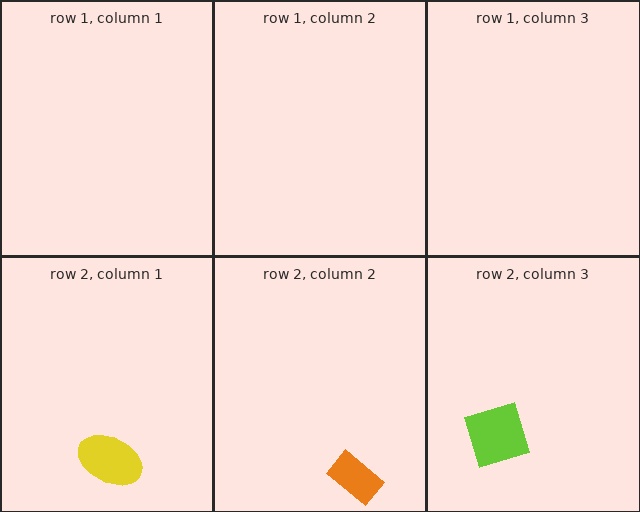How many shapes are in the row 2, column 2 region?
1.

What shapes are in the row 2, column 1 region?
The yellow ellipse.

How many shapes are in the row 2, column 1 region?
1.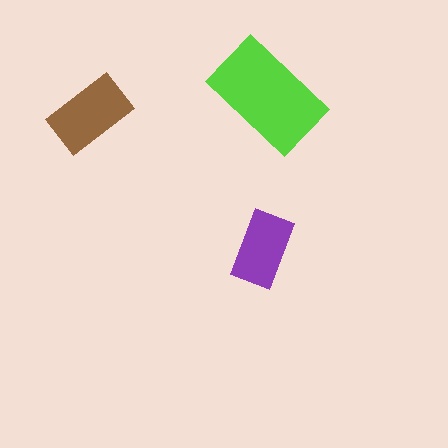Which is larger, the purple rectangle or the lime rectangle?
The lime one.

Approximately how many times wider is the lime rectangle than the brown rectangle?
About 1.5 times wider.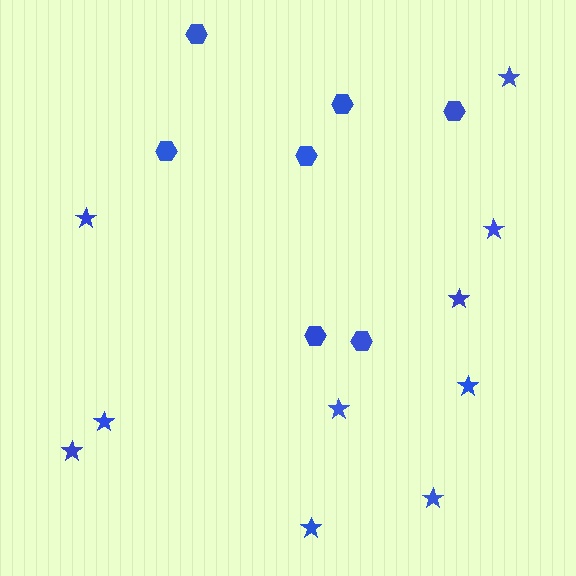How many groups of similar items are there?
There are 2 groups: one group of hexagons (7) and one group of stars (10).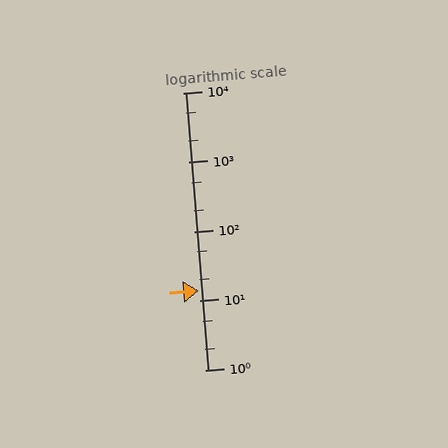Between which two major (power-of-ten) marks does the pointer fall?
The pointer is between 10 and 100.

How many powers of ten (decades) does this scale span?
The scale spans 4 decades, from 1 to 10000.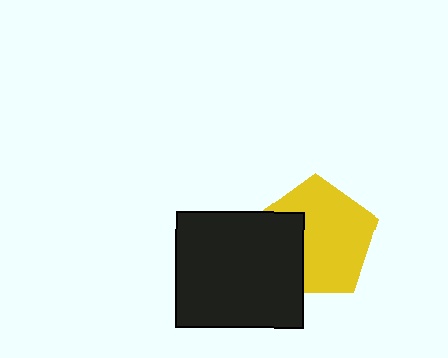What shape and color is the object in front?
The object in front is a black rectangle.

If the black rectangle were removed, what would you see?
You would see the complete yellow pentagon.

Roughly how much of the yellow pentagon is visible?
Most of it is visible (roughly 68%).